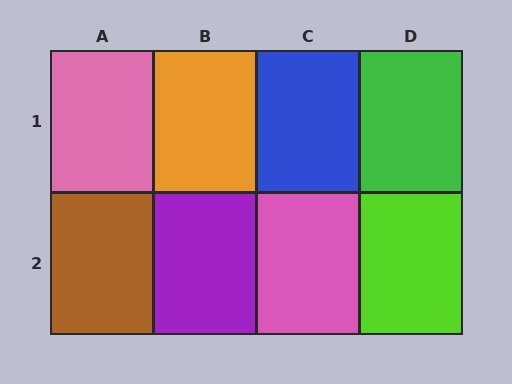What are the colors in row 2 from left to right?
Brown, purple, pink, lime.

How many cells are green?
1 cell is green.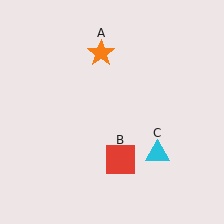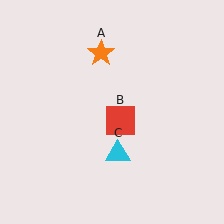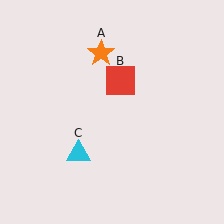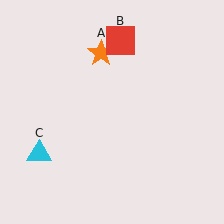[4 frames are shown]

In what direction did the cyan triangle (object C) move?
The cyan triangle (object C) moved left.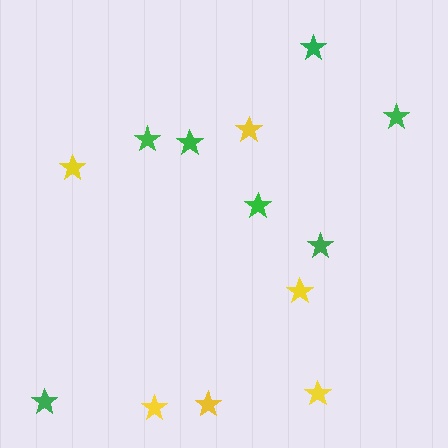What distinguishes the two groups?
There are 2 groups: one group of green stars (7) and one group of yellow stars (6).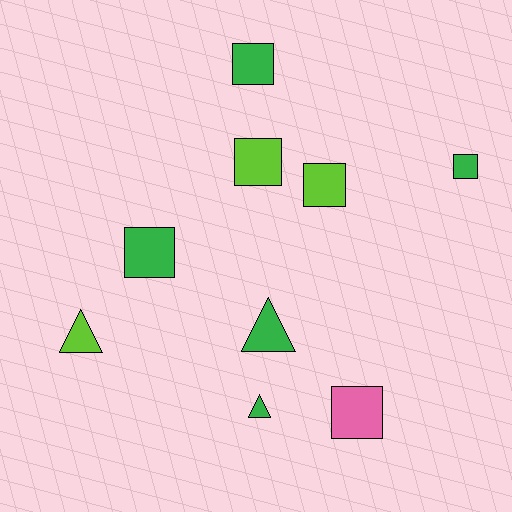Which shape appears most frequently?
Square, with 6 objects.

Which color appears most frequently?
Green, with 5 objects.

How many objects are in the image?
There are 9 objects.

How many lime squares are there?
There are 2 lime squares.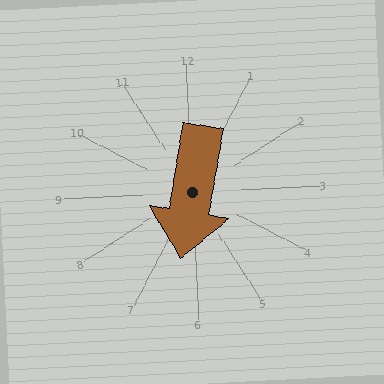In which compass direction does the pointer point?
South.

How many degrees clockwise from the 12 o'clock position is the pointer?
Approximately 192 degrees.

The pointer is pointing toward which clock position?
Roughly 6 o'clock.